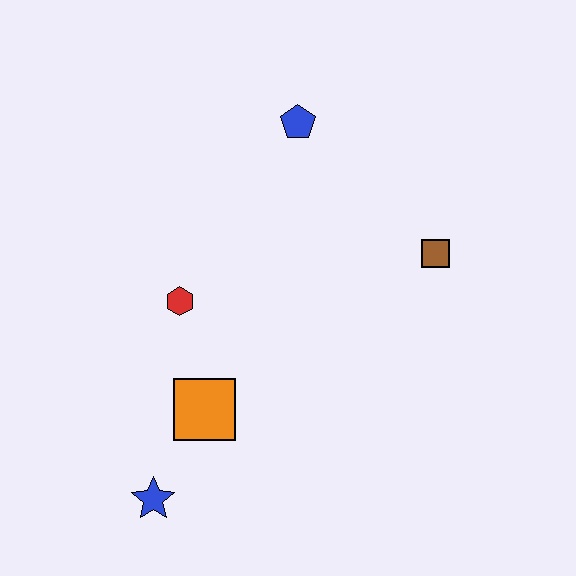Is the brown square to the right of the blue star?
Yes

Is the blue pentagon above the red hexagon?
Yes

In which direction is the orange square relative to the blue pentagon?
The orange square is below the blue pentagon.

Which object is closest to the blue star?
The orange square is closest to the blue star.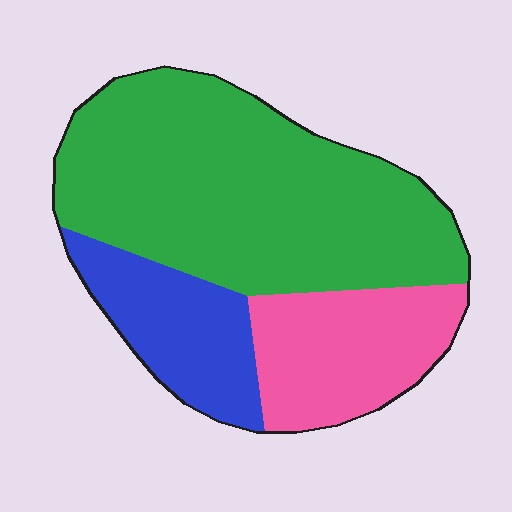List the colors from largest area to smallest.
From largest to smallest: green, pink, blue.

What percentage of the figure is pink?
Pink covers roughly 20% of the figure.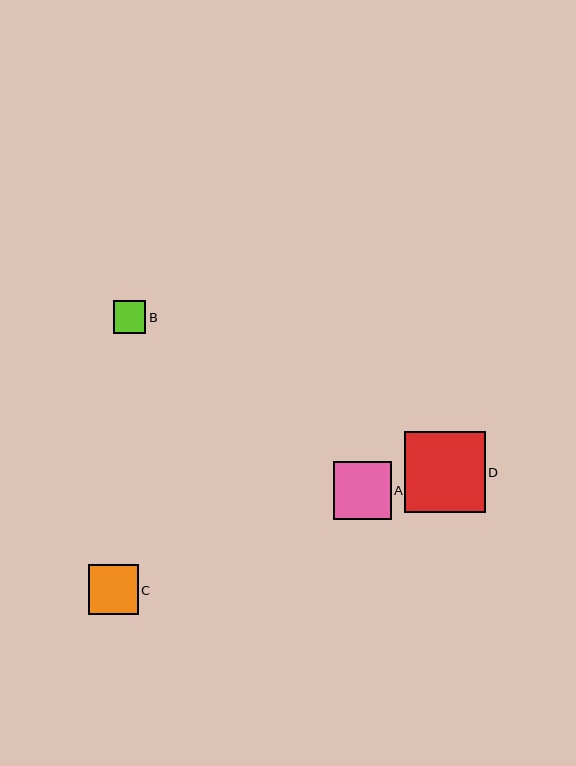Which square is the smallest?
Square B is the smallest with a size of approximately 33 pixels.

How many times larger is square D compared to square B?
Square D is approximately 2.5 times the size of square B.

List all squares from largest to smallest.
From largest to smallest: D, A, C, B.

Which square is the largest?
Square D is the largest with a size of approximately 80 pixels.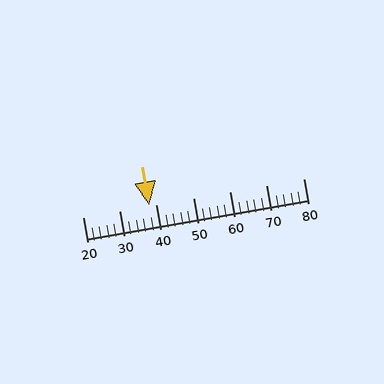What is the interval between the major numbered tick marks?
The major tick marks are spaced 10 units apart.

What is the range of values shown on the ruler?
The ruler shows values from 20 to 80.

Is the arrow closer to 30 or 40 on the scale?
The arrow is closer to 40.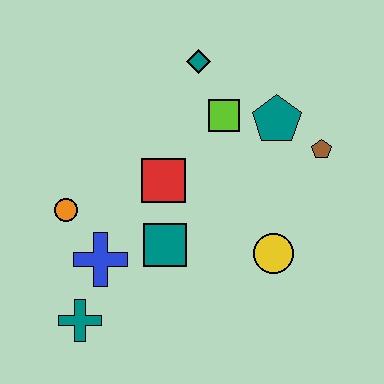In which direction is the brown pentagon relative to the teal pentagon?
The brown pentagon is to the right of the teal pentagon.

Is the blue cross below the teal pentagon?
Yes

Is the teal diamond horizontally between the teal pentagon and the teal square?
Yes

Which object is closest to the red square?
The teal square is closest to the red square.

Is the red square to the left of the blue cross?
No